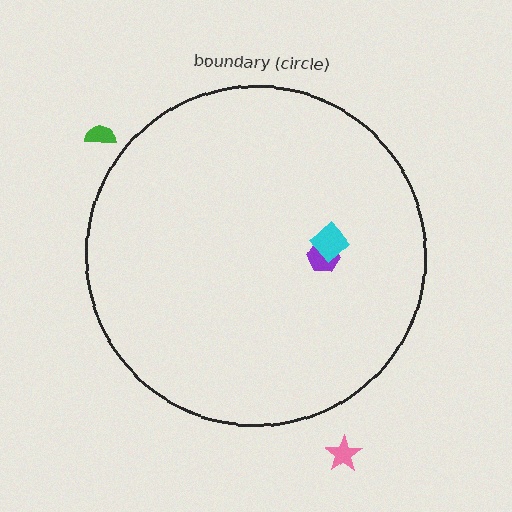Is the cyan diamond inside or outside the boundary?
Inside.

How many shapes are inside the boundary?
2 inside, 2 outside.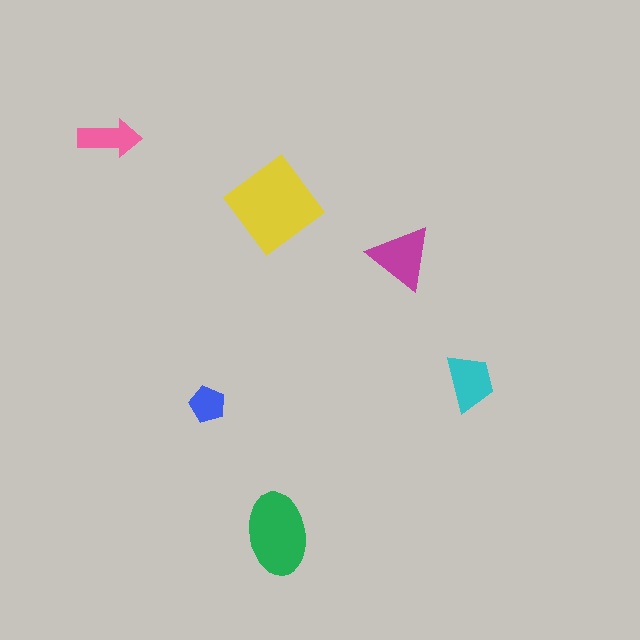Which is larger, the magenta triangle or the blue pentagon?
The magenta triangle.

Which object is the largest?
The yellow diamond.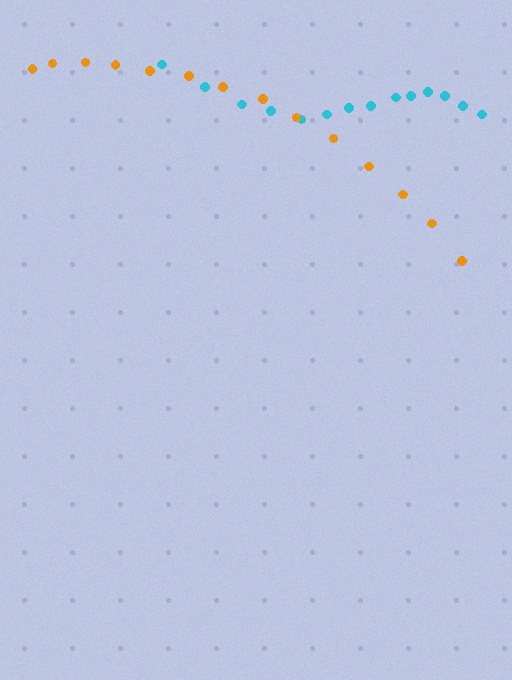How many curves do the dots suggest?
There are 2 distinct paths.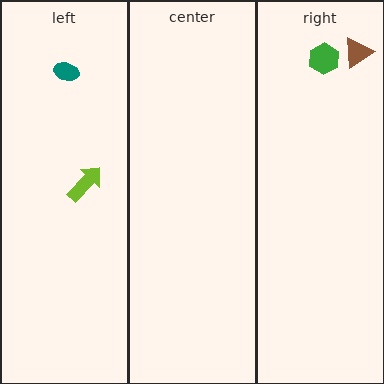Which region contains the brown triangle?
The right region.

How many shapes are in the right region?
2.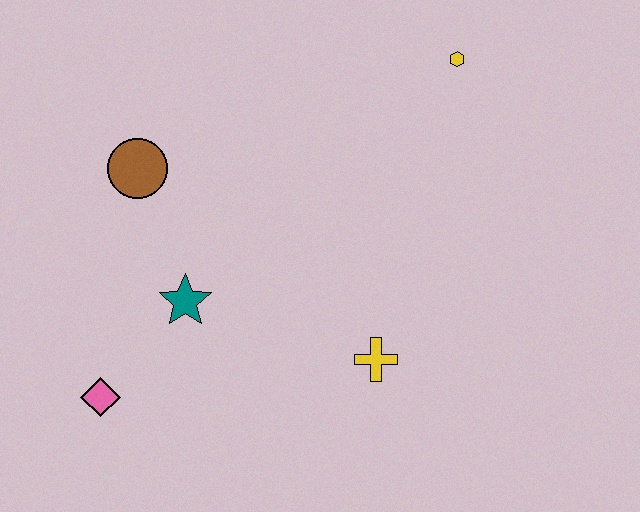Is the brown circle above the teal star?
Yes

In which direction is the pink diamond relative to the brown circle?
The pink diamond is below the brown circle.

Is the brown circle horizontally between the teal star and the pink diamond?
Yes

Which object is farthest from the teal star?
The yellow hexagon is farthest from the teal star.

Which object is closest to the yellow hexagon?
The yellow cross is closest to the yellow hexagon.